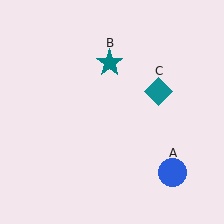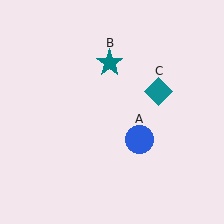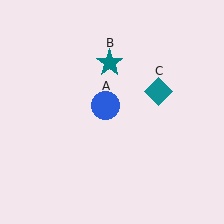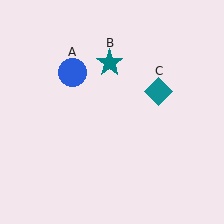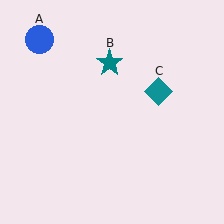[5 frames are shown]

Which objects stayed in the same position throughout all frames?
Teal star (object B) and teal diamond (object C) remained stationary.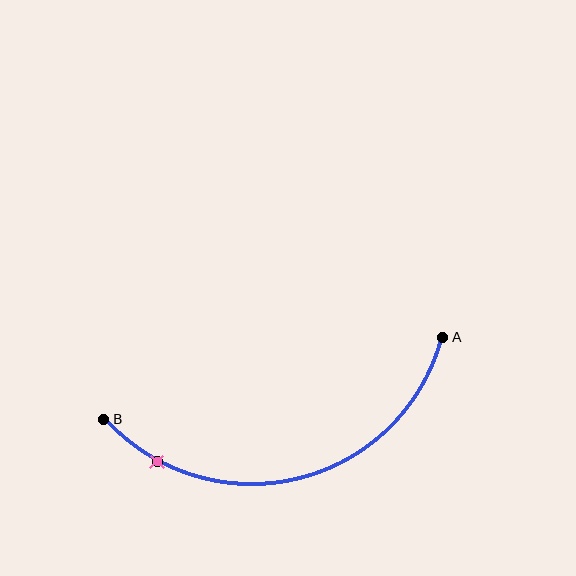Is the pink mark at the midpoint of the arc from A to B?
No. The pink mark lies on the arc but is closer to endpoint B. The arc midpoint would be at the point on the curve equidistant along the arc from both A and B.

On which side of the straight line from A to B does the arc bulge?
The arc bulges below the straight line connecting A and B.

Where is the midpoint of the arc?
The arc midpoint is the point on the curve farthest from the straight line joining A and B. It sits below that line.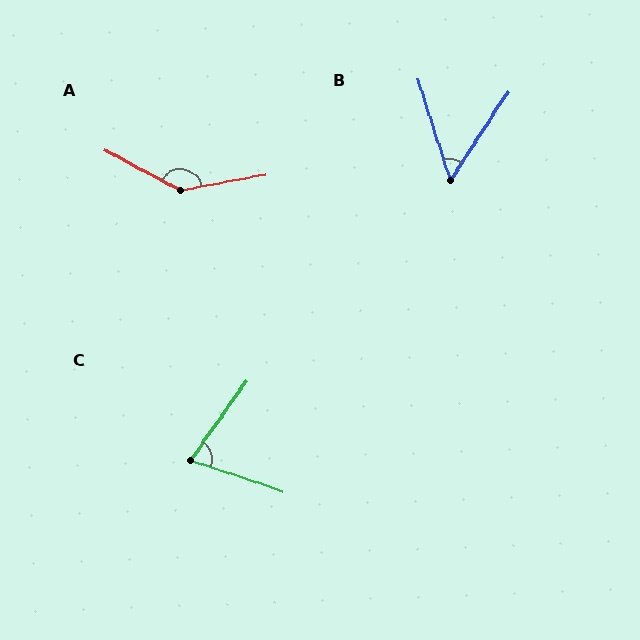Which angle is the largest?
A, at approximately 141 degrees.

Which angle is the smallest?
B, at approximately 51 degrees.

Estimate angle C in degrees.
Approximately 73 degrees.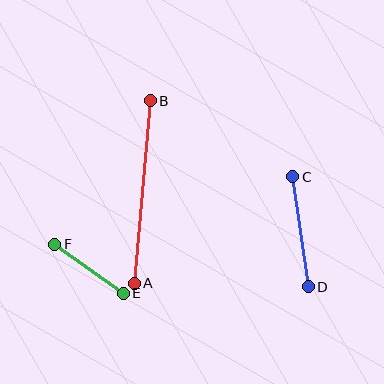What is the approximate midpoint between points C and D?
The midpoint is at approximately (300, 232) pixels.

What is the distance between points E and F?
The distance is approximately 84 pixels.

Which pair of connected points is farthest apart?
Points A and B are farthest apart.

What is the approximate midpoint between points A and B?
The midpoint is at approximately (142, 192) pixels.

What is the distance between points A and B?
The distance is approximately 183 pixels.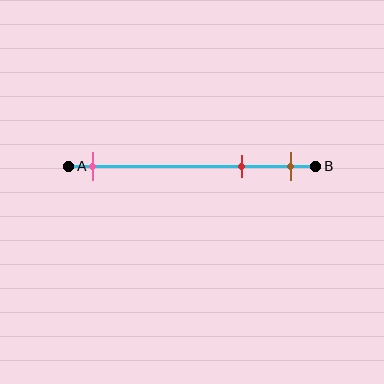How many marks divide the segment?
There are 3 marks dividing the segment.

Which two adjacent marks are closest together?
The red and brown marks are the closest adjacent pair.